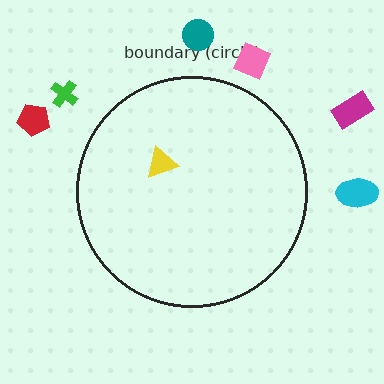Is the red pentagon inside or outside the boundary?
Outside.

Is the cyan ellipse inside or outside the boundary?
Outside.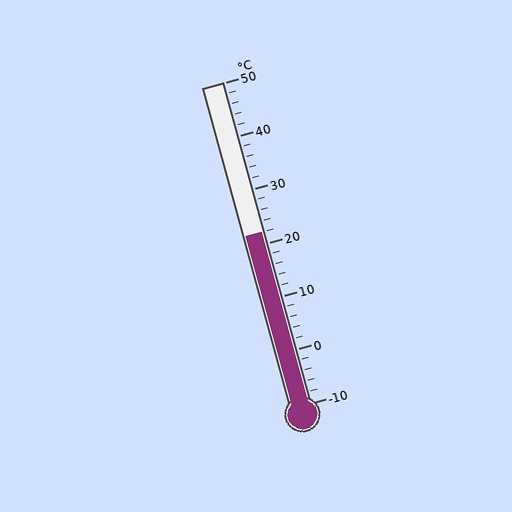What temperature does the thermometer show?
The thermometer shows approximately 22°C.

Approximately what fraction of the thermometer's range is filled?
The thermometer is filled to approximately 55% of its range.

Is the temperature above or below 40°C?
The temperature is below 40°C.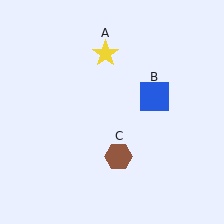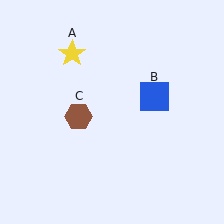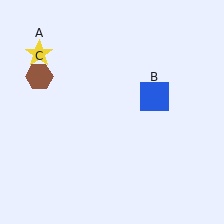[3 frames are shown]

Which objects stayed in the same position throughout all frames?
Blue square (object B) remained stationary.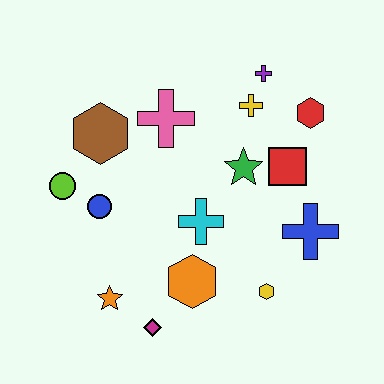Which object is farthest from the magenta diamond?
The purple cross is farthest from the magenta diamond.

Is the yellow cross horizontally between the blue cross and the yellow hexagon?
No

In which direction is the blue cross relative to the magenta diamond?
The blue cross is to the right of the magenta diamond.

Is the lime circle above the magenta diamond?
Yes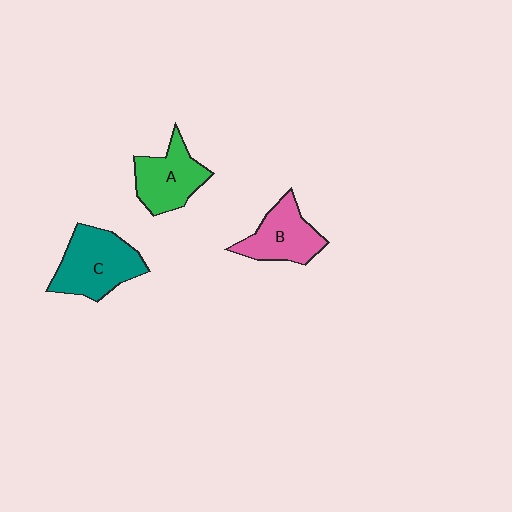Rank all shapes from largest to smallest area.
From largest to smallest: C (teal), A (green), B (pink).